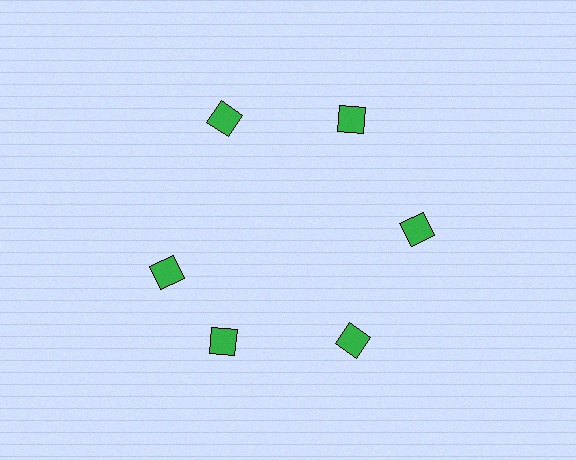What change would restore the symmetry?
The symmetry would be restored by rotating it back into even spacing with its neighbors so that all 6 diamonds sit at equal angles and equal distance from the center.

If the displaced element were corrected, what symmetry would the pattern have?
It would have 6-fold rotational symmetry — the pattern would map onto itself every 60 degrees.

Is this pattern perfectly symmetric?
No. The 6 green diamonds are arranged in a ring, but one element near the 9 o'clock position is rotated out of alignment along the ring, breaking the 6-fold rotational symmetry.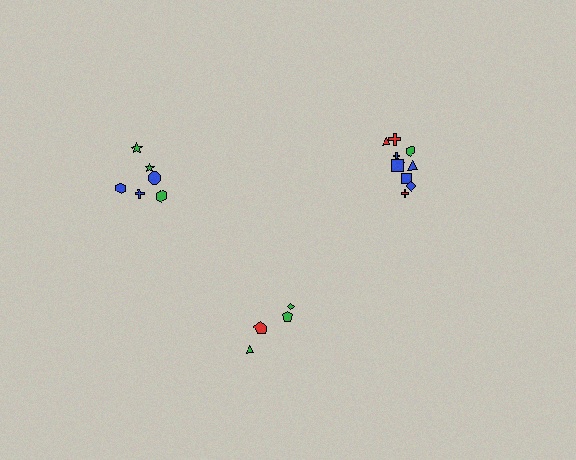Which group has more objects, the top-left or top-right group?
The top-right group.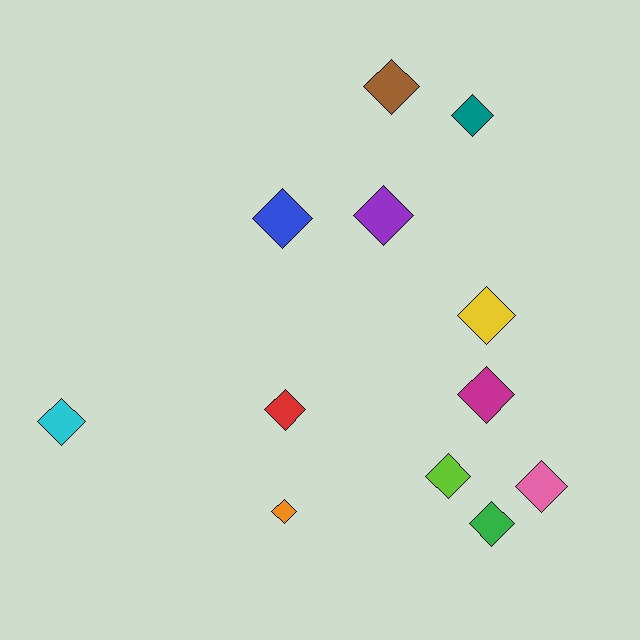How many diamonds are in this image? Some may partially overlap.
There are 12 diamonds.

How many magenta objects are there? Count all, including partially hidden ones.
There is 1 magenta object.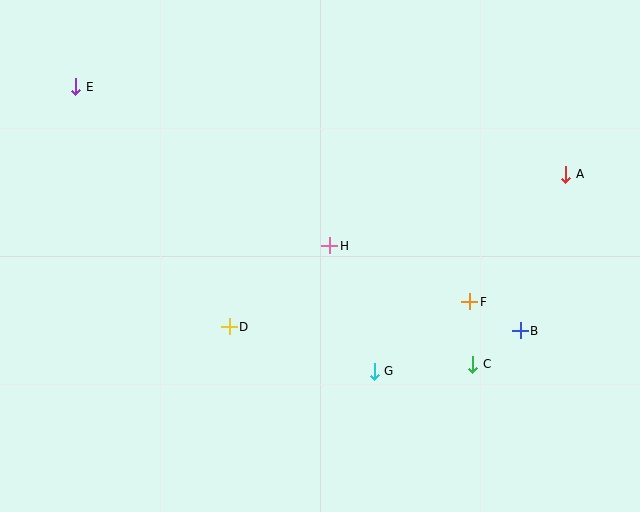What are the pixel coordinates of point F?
Point F is at (470, 302).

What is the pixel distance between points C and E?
The distance between C and E is 484 pixels.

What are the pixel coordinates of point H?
Point H is at (330, 246).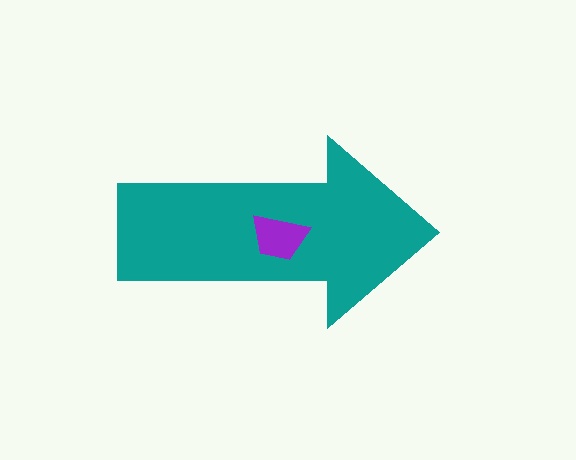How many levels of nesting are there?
2.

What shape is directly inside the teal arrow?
The purple trapezoid.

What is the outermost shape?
The teal arrow.